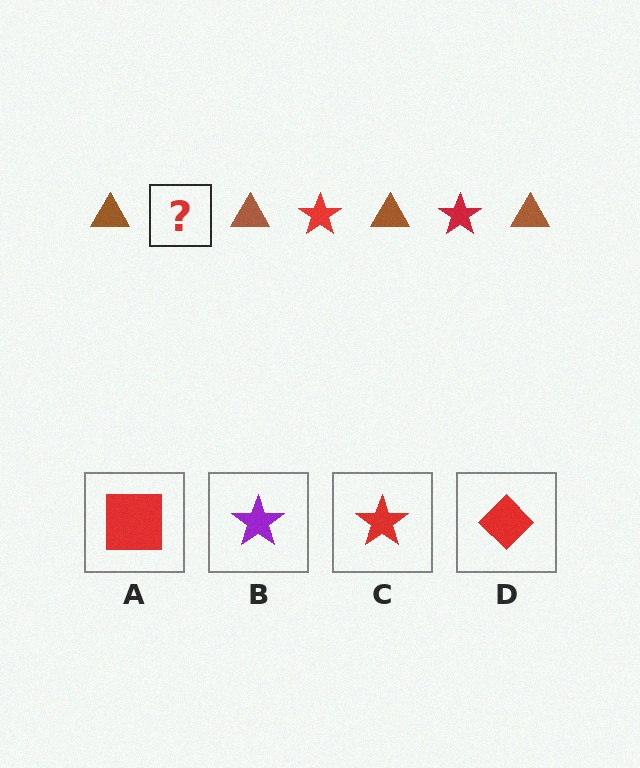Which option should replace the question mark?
Option C.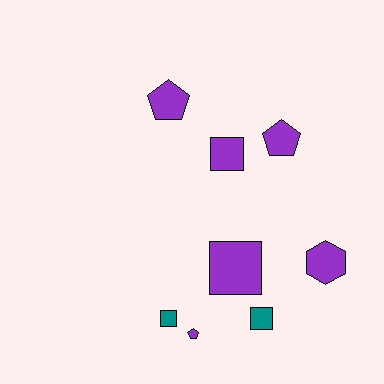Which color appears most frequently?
Purple, with 6 objects.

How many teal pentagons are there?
There are no teal pentagons.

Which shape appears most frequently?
Square, with 4 objects.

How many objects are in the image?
There are 8 objects.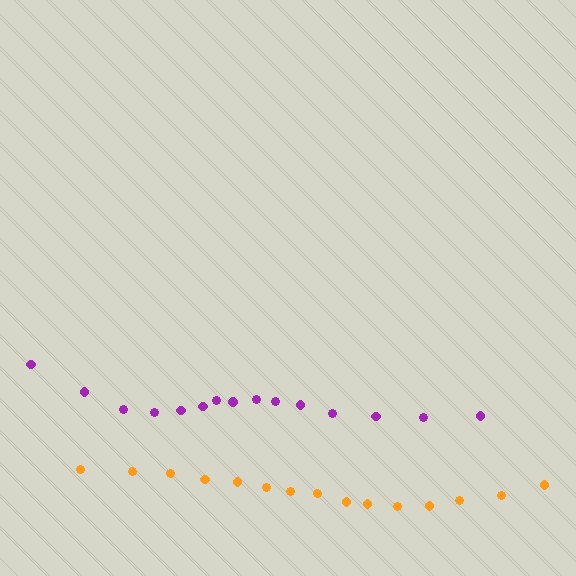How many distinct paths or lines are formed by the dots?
There are 2 distinct paths.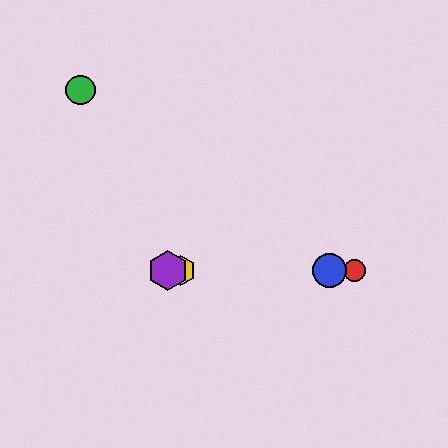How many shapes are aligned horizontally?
4 shapes (the red circle, the blue circle, the yellow hexagon, the purple hexagon) are aligned horizontally.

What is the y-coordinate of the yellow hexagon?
The yellow hexagon is at y≈271.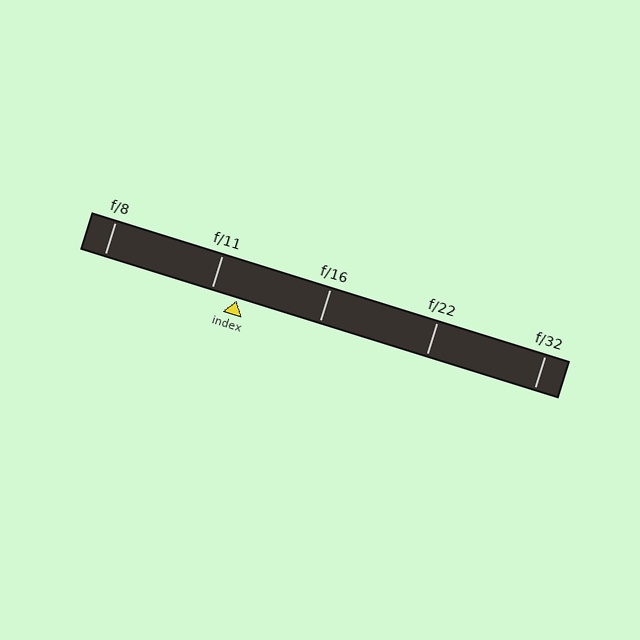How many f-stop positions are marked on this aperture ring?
There are 5 f-stop positions marked.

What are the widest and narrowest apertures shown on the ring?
The widest aperture shown is f/8 and the narrowest is f/32.